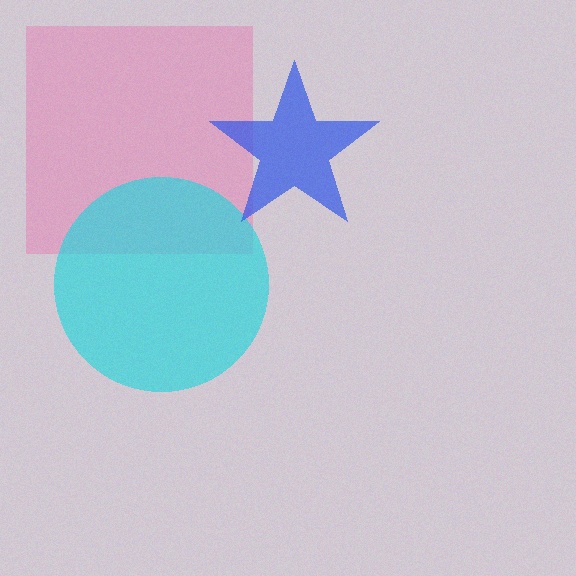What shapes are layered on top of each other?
The layered shapes are: a pink square, a cyan circle, a blue star.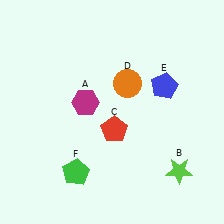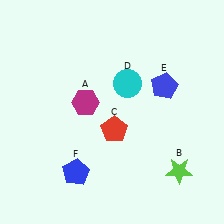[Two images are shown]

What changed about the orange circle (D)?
In Image 1, D is orange. In Image 2, it changed to cyan.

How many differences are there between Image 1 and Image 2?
There are 2 differences between the two images.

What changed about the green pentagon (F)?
In Image 1, F is green. In Image 2, it changed to blue.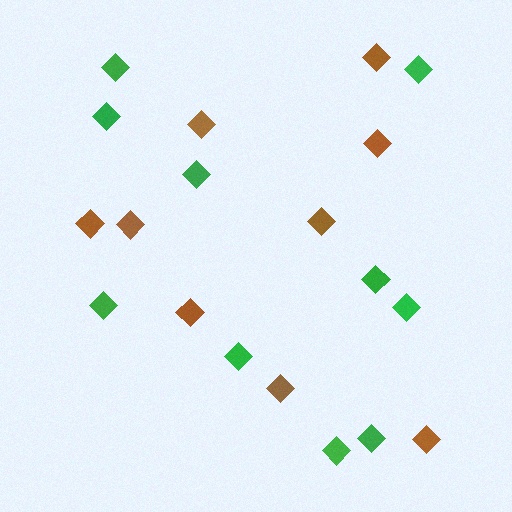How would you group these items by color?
There are 2 groups: one group of brown diamonds (9) and one group of green diamonds (10).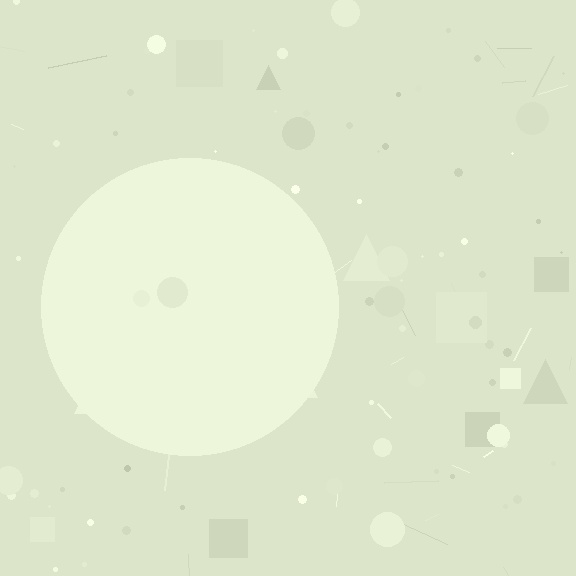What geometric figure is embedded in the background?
A circle is embedded in the background.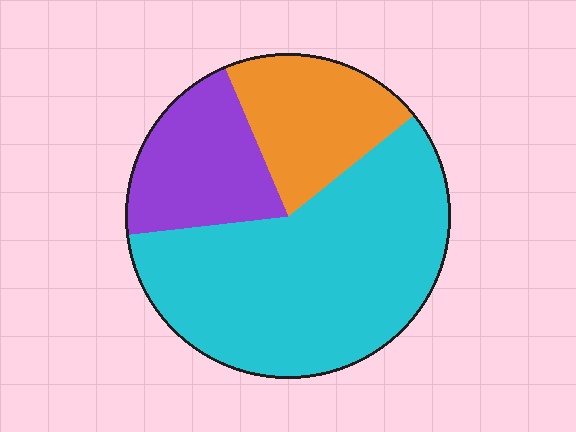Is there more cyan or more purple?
Cyan.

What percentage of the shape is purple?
Purple covers around 20% of the shape.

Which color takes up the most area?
Cyan, at roughly 60%.